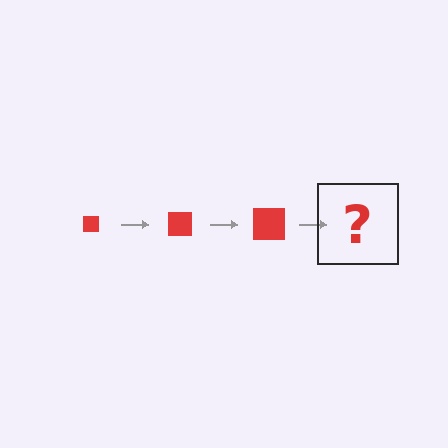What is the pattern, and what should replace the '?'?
The pattern is that the square gets progressively larger each step. The '?' should be a red square, larger than the previous one.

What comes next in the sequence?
The next element should be a red square, larger than the previous one.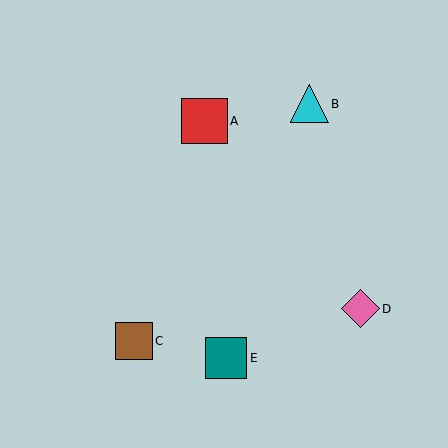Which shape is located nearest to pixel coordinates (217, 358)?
The teal square (labeled E) at (226, 358) is nearest to that location.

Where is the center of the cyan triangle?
The center of the cyan triangle is at (309, 104).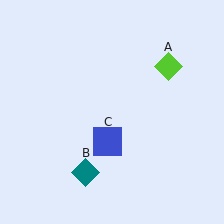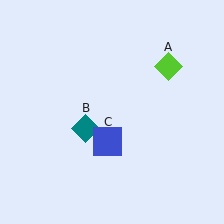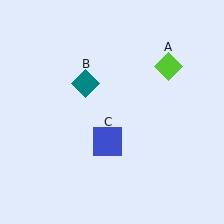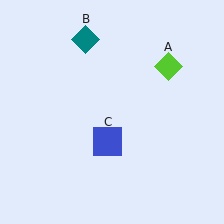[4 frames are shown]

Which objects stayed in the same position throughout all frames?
Lime diamond (object A) and blue square (object C) remained stationary.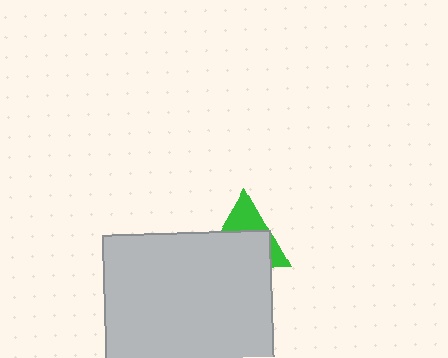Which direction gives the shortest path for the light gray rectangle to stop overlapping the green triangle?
Moving down gives the shortest separation.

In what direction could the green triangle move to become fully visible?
The green triangle could move up. That would shift it out from behind the light gray rectangle entirely.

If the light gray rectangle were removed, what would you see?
You would see the complete green triangle.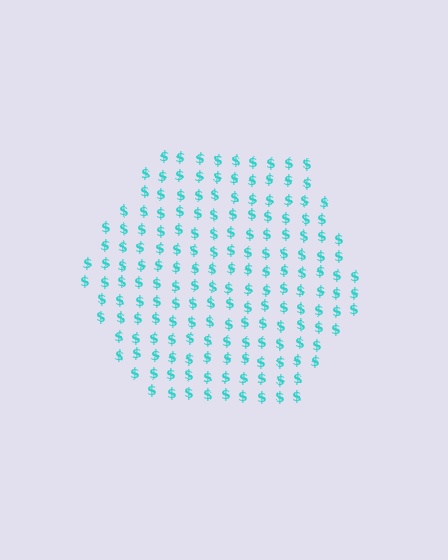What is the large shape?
The large shape is a hexagon.